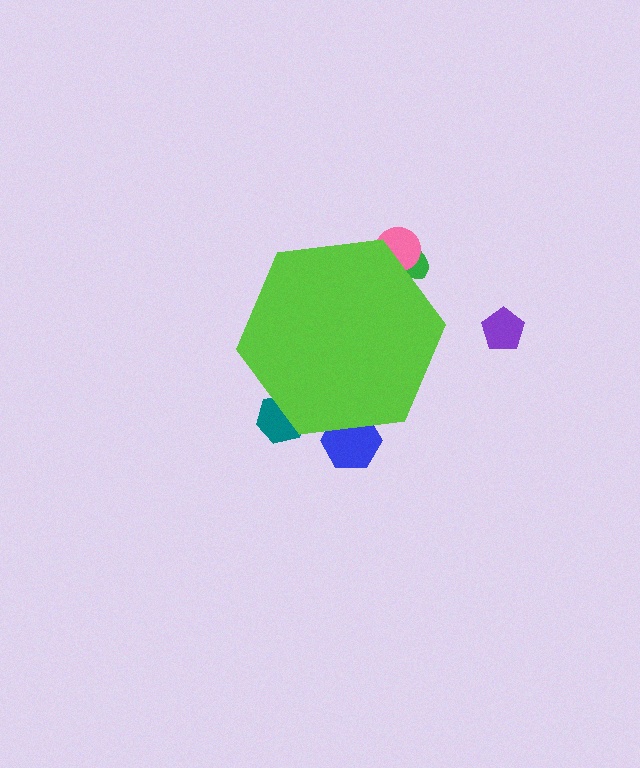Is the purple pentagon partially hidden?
No, the purple pentagon is fully visible.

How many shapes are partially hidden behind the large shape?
4 shapes are partially hidden.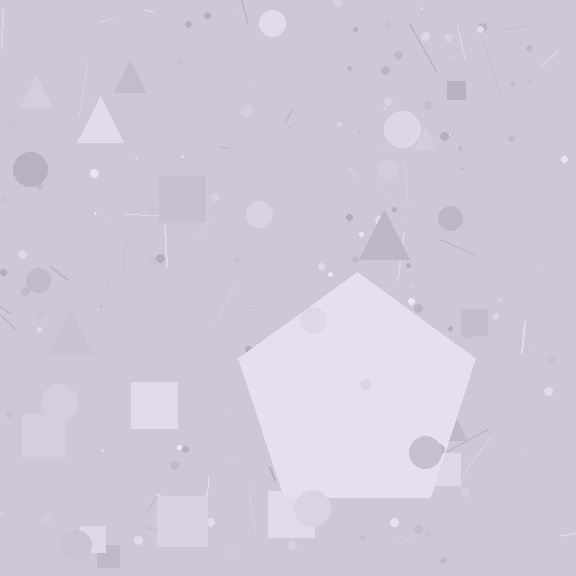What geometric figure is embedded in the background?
A pentagon is embedded in the background.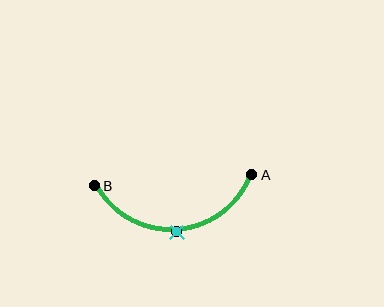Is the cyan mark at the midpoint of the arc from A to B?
Yes. The cyan mark lies on the arc at equal arc-length from both A and B — it is the arc midpoint.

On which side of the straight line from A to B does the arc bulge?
The arc bulges below the straight line connecting A and B.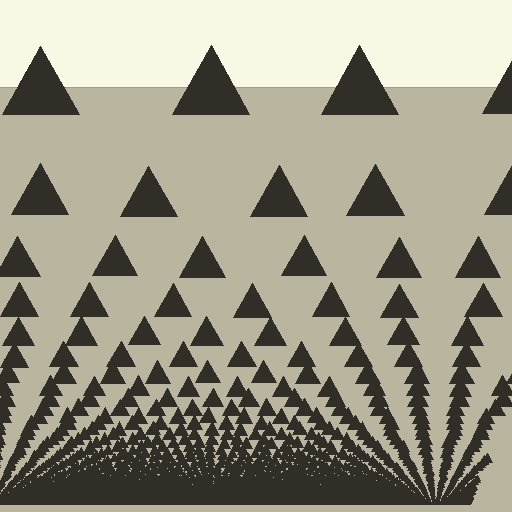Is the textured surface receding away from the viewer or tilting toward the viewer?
The surface appears to tilt toward the viewer. Texture elements get larger and sparser toward the top.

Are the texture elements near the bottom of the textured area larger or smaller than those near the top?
Smaller. The gradient is inverted — elements near the bottom are smaller and denser.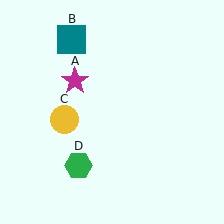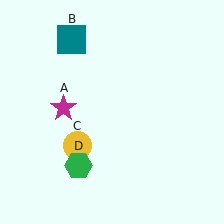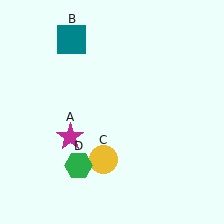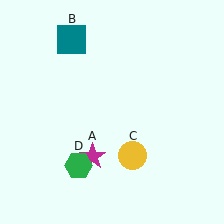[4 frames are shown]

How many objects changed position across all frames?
2 objects changed position: magenta star (object A), yellow circle (object C).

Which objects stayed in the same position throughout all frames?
Teal square (object B) and green hexagon (object D) remained stationary.